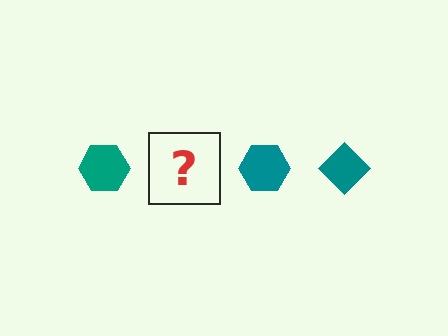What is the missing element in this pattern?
The missing element is a teal diamond.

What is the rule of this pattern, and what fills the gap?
The rule is that the pattern cycles through hexagon, diamond shapes in teal. The gap should be filled with a teal diamond.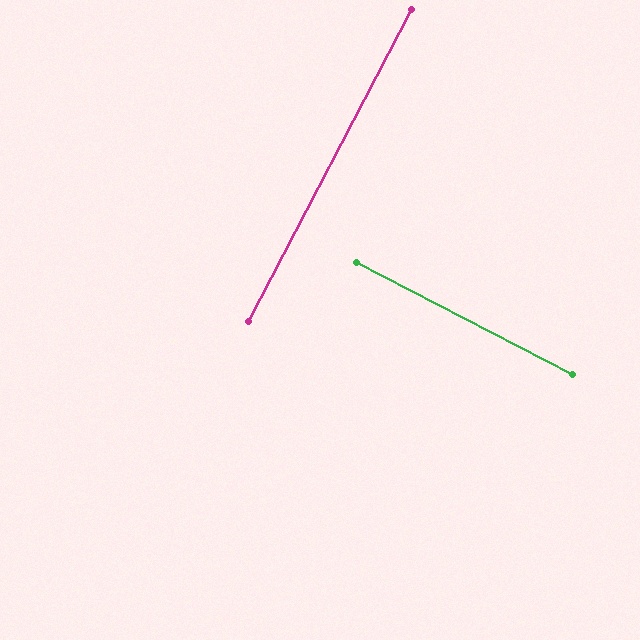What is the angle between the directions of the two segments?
Approximately 90 degrees.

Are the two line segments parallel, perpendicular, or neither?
Perpendicular — they meet at approximately 90°.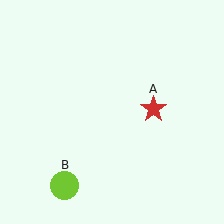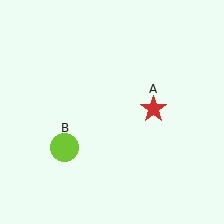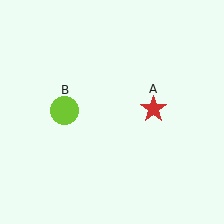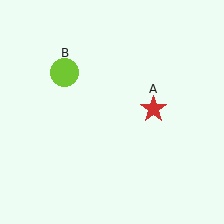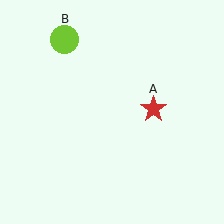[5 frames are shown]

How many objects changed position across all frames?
1 object changed position: lime circle (object B).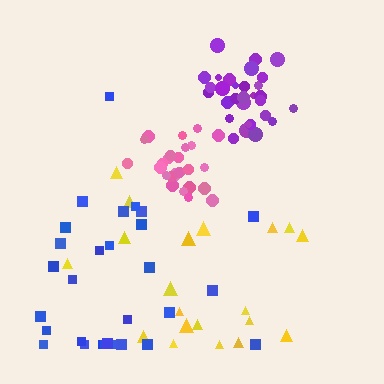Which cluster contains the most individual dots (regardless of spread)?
Purple (31).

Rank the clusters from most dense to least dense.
pink, purple, yellow, blue.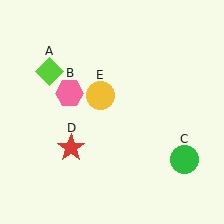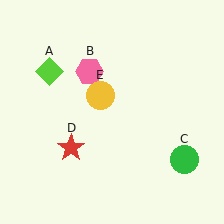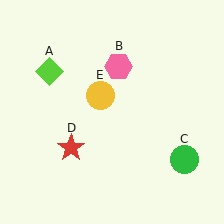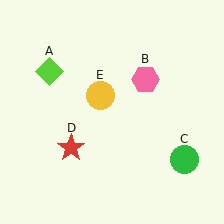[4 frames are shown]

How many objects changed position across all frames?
1 object changed position: pink hexagon (object B).